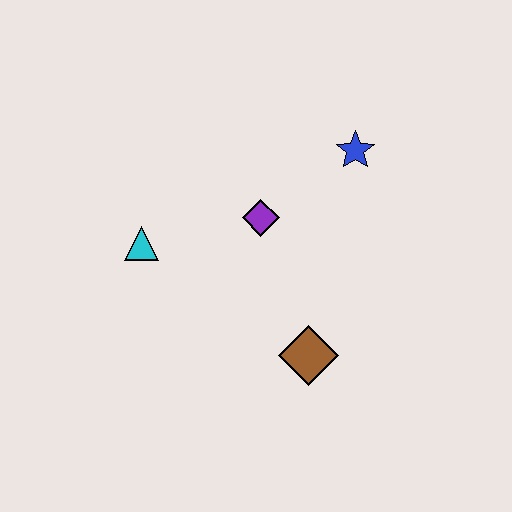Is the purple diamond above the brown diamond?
Yes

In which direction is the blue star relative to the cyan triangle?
The blue star is to the right of the cyan triangle.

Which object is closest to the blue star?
The purple diamond is closest to the blue star.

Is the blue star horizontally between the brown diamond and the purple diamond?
No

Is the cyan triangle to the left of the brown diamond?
Yes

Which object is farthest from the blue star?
The cyan triangle is farthest from the blue star.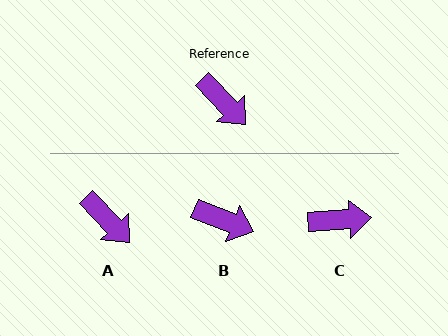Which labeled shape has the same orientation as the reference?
A.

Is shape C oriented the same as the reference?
No, it is off by about 50 degrees.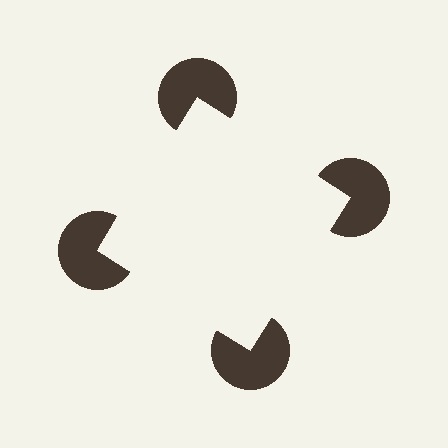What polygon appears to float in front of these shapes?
An illusory square — its edges are inferred from the aligned wedge cuts in the pac-man discs, not physically drawn.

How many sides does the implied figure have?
4 sides.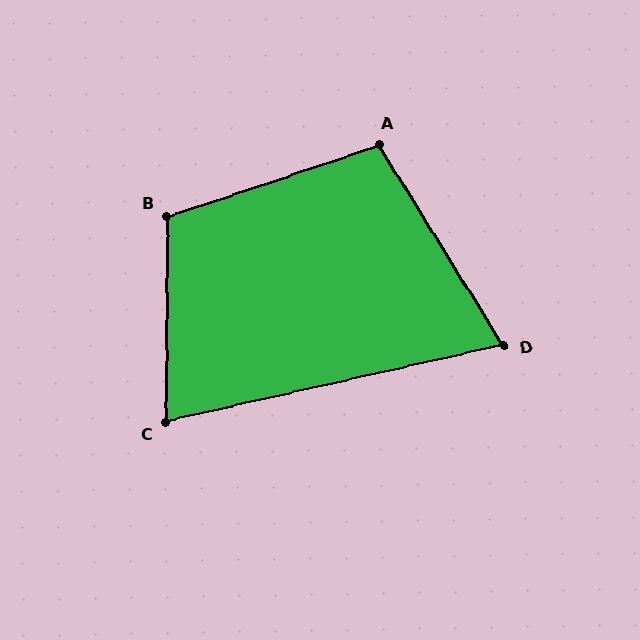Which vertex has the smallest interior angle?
D, at approximately 71 degrees.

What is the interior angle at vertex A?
Approximately 103 degrees (obtuse).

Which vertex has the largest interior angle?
B, at approximately 109 degrees.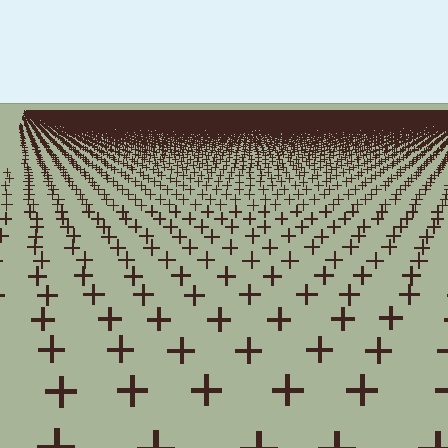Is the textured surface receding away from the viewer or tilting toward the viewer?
The surface is receding away from the viewer. Texture elements get smaller and denser toward the top.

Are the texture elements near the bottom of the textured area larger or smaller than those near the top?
Larger. Near the bottom, elements are closer to the viewer and appear at a bigger on-screen size.